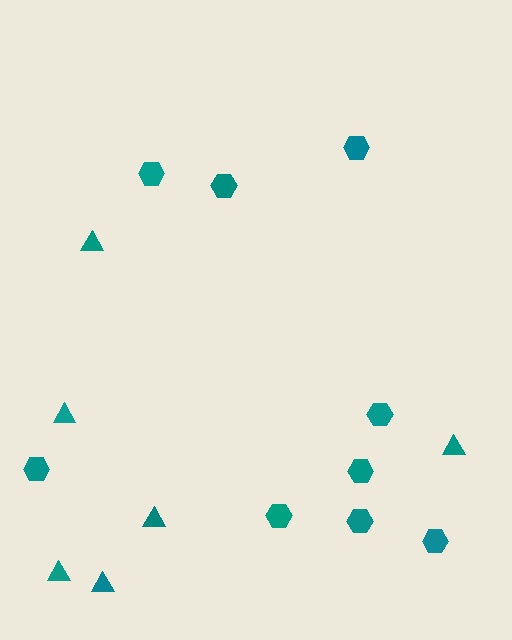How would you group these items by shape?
There are 2 groups: one group of hexagons (9) and one group of triangles (6).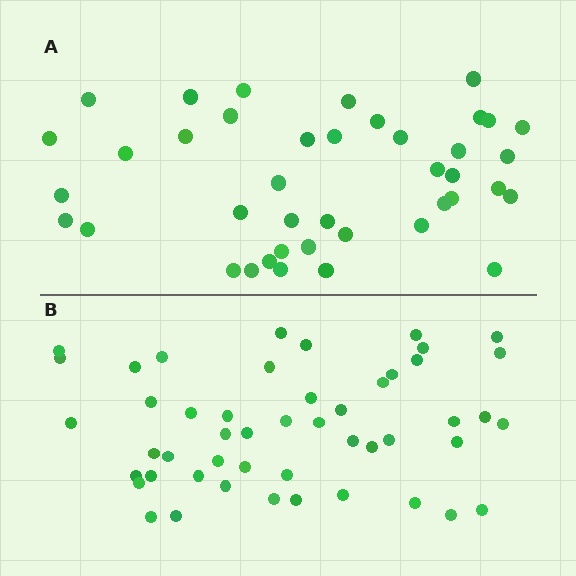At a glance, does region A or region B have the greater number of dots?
Region B (the bottom region) has more dots.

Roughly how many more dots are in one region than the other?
Region B has roughly 8 or so more dots than region A.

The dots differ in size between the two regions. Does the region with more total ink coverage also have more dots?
No. Region A has more total ink coverage because its dots are larger, but region B actually contains more individual dots. Total area can be misleading — the number of items is what matters here.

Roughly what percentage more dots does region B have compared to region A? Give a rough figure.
About 20% more.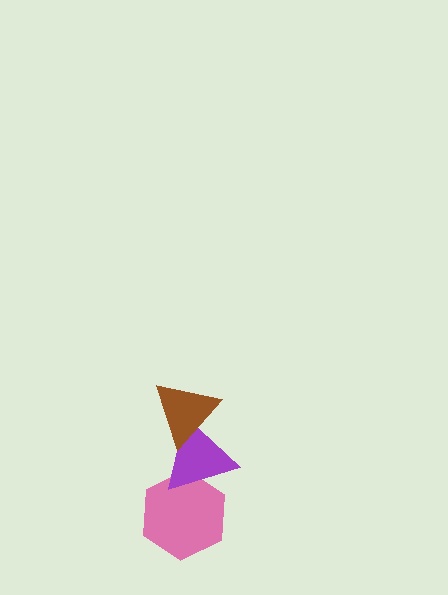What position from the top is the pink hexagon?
The pink hexagon is 3rd from the top.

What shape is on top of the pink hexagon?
The purple triangle is on top of the pink hexagon.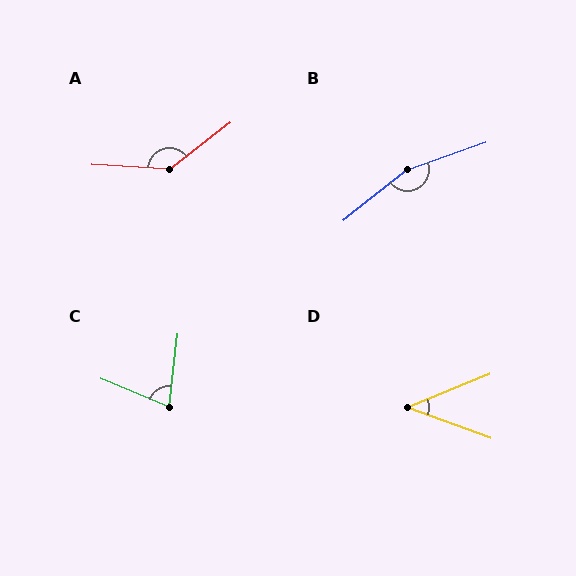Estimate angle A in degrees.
Approximately 139 degrees.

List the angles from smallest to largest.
D (42°), C (74°), A (139°), B (161°).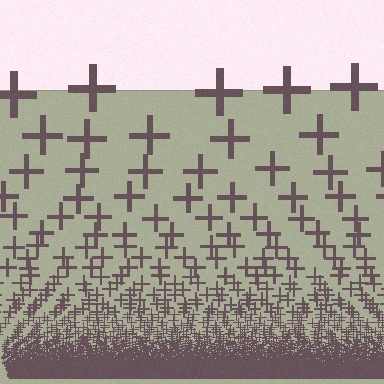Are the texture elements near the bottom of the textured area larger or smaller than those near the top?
Smaller. The gradient is inverted — elements near the bottom are smaller and denser.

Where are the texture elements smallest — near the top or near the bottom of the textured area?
Near the bottom.